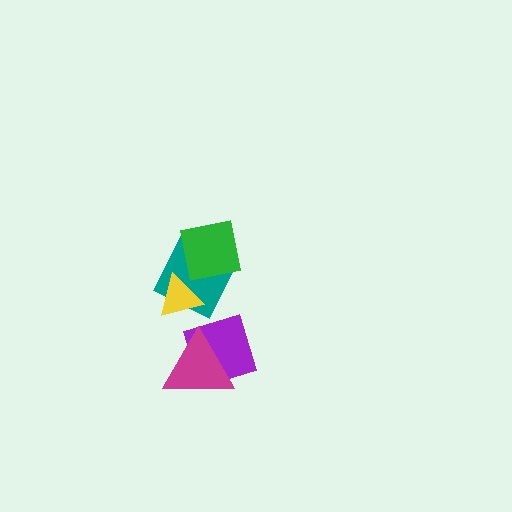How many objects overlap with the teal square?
2 objects overlap with the teal square.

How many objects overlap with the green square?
1 object overlaps with the green square.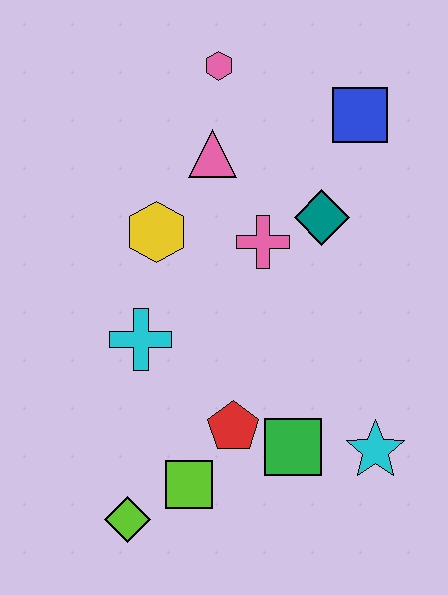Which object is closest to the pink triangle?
The pink hexagon is closest to the pink triangle.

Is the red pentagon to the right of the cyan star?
No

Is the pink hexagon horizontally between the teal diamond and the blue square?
No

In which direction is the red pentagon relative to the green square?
The red pentagon is to the left of the green square.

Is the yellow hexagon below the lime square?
No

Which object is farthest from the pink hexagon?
The lime diamond is farthest from the pink hexagon.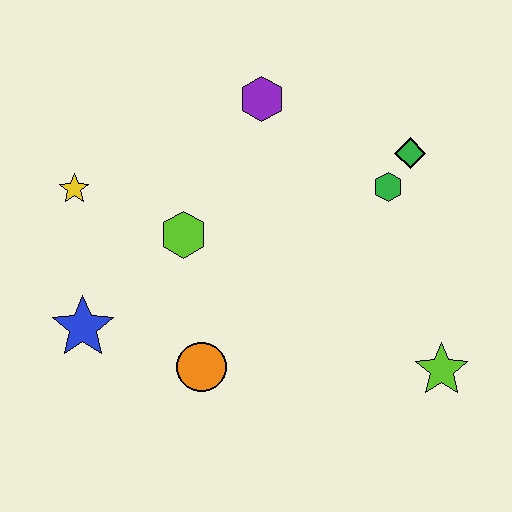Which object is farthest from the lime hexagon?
The lime star is farthest from the lime hexagon.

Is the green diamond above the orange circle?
Yes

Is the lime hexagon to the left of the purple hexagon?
Yes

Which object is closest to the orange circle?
The blue star is closest to the orange circle.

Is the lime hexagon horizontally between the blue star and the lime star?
Yes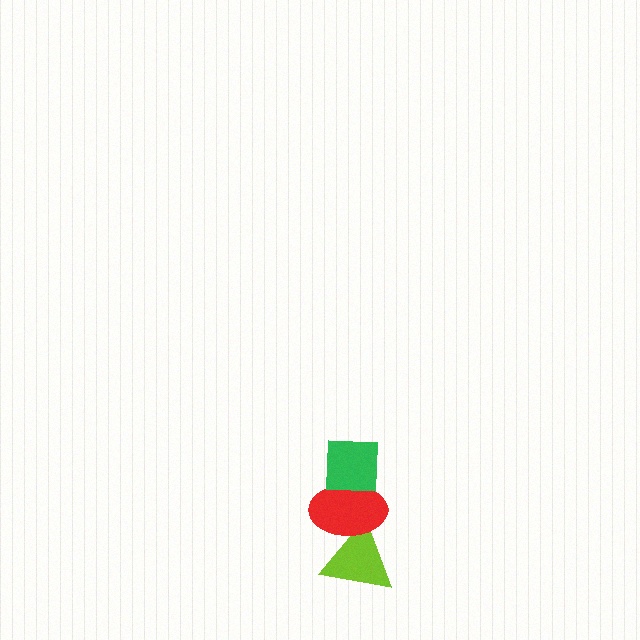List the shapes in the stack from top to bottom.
From top to bottom: the green square, the red ellipse, the lime triangle.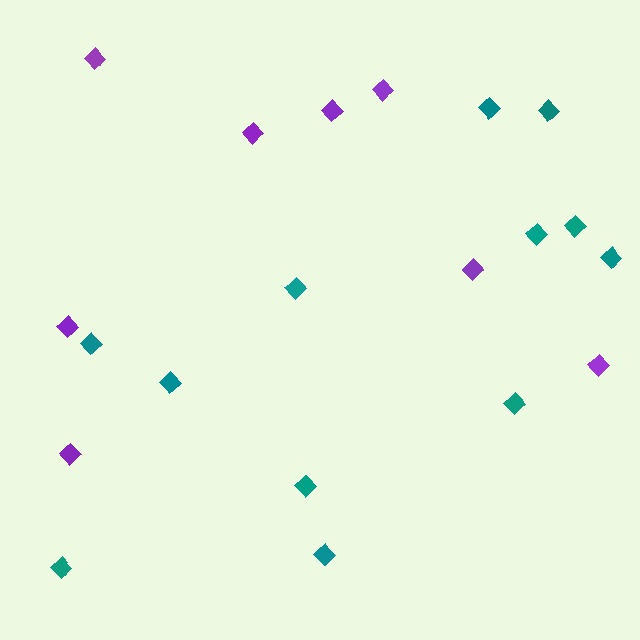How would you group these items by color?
There are 2 groups: one group of teal diamonds (12) and one group of purple diamonds (8).